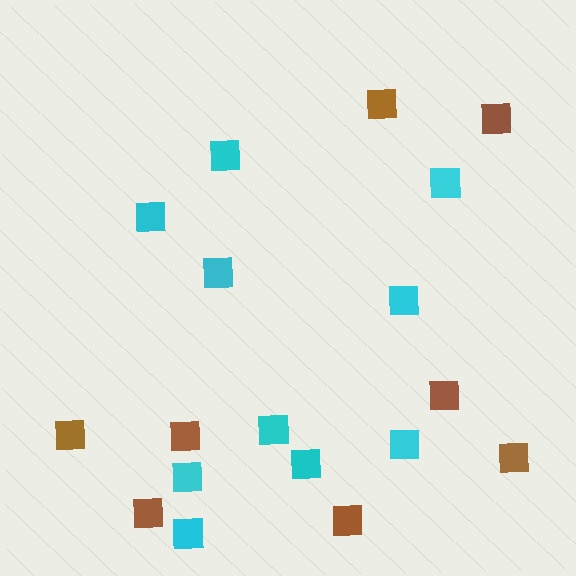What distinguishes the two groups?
There are 2 groups: one group of brown squares (8) and one group of cyan squares (10).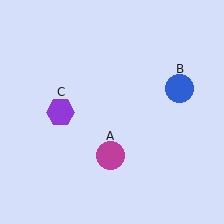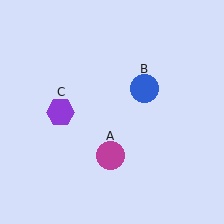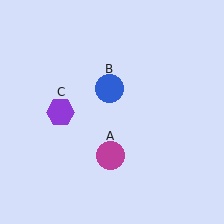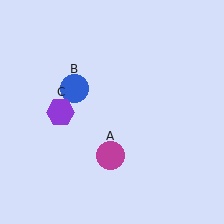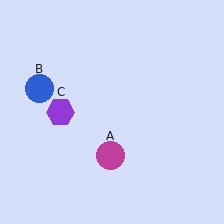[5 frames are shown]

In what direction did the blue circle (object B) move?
The blue circle (object B) moved left.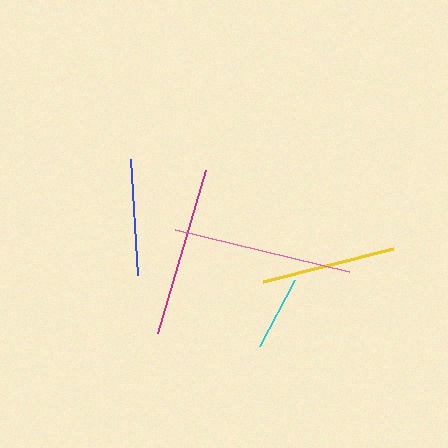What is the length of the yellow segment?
The yellow segment is approximately 134 pixels long.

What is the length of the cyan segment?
The cyan segment is approximately 75 pixels long.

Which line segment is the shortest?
The cyan line is the shortest at approximately 75 pixels.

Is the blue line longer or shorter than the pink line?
The pink line is longer than the blue line.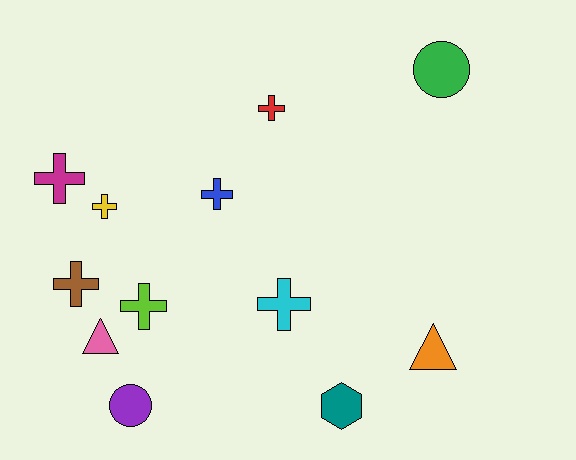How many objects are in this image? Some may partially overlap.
There are 12 objects.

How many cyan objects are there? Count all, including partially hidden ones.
There is 1 cyan object.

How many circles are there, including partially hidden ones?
There are 2 circles.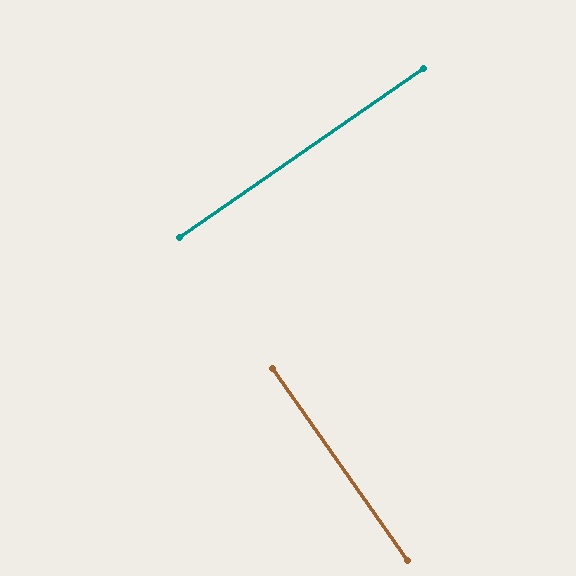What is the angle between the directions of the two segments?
Approximately 90 degrees.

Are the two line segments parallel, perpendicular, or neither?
Perpendicular — they meet at approximately 90°.